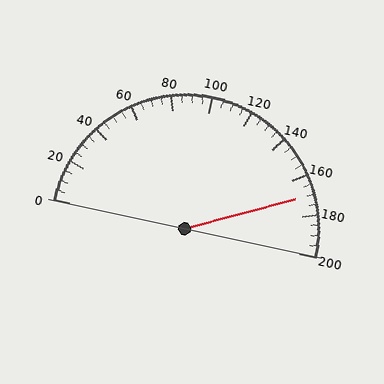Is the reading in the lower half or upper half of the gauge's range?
The reading is in the upper half of the range (0 to 200).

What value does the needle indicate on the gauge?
The needle indicates approximately 170.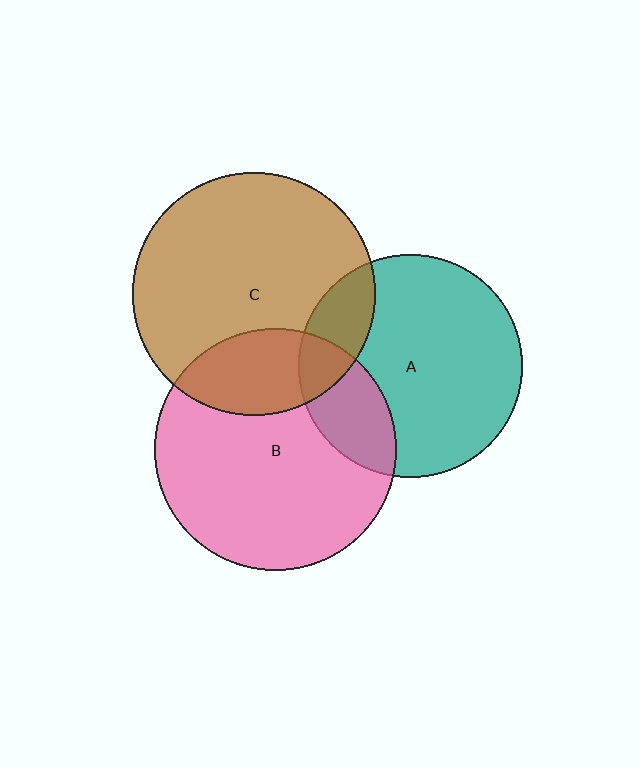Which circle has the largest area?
Circle C (brown).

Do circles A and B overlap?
Yes.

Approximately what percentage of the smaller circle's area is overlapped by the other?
Approximately 20%.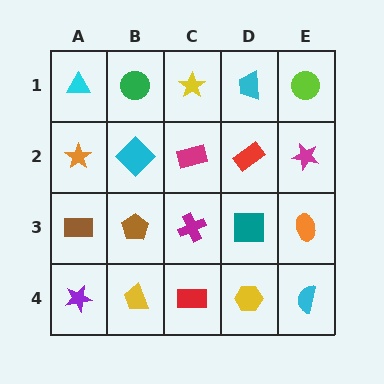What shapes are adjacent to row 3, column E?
A magenta star (row 2, column E), a cyan semicircle (row 4, column E), a teal square (row 3, column D).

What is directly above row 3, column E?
A magenta star.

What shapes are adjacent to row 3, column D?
A red rectangle (row 2, column D), a yellow hexagon (row 4, column D), a magenta cross (row 3, column C), an orange ellipse (row 3, column E).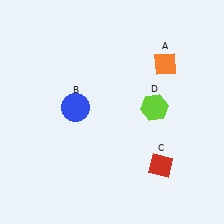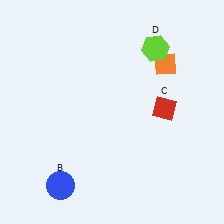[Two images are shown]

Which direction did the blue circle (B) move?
The blue circle (B) moved down.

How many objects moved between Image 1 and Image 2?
3 objects moved between the two images.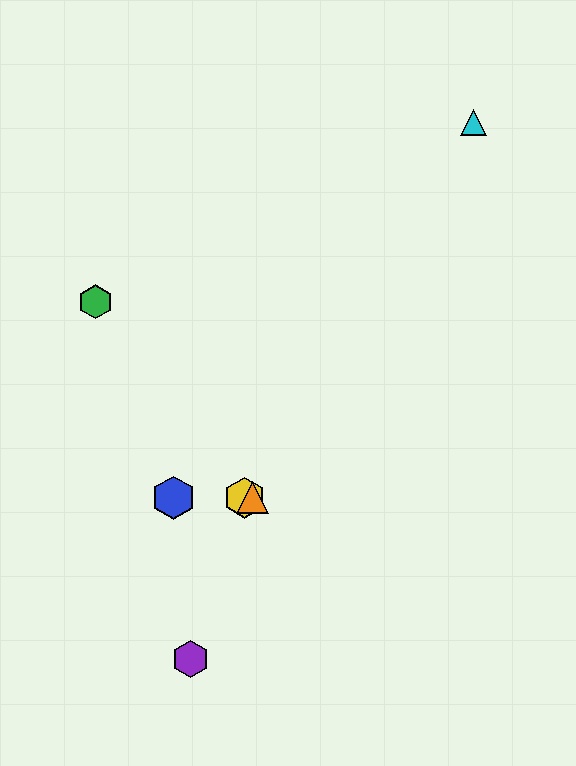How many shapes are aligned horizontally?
4 shapes (the red hexagon, the blue hexagon, the yellow hexagon, the orange triangle) are aligned horizontally.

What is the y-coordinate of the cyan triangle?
The cyan triangle is at y≈123.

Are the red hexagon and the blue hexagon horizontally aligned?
Yes, both are at y≈498.